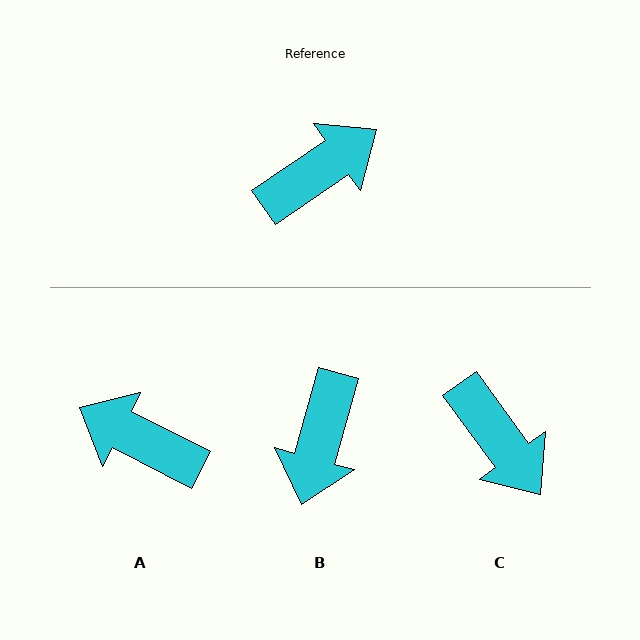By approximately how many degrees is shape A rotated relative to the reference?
Approximately 118 degrees counter-clockwise.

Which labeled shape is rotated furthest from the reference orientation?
B, about 140 degrees away.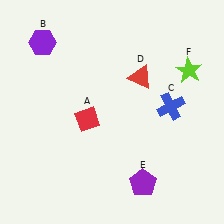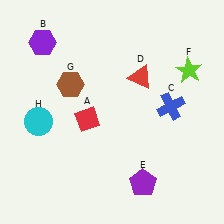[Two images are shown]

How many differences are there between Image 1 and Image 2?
There are 2 differences between the two images.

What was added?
A brown hexagon (G), a cyan circle (H) were added in Image 2.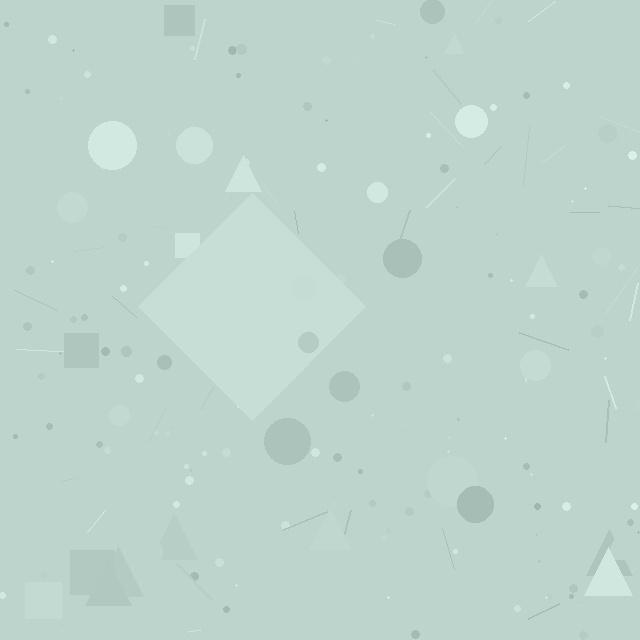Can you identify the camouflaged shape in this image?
The camouflaged shape is a diamond.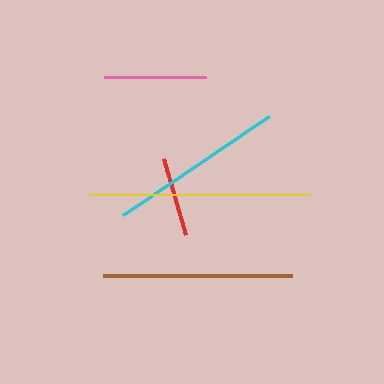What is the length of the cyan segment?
The cyan segment is approximately 176 pixels long.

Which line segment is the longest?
The yellow line is the longest at approximately 221 pixels.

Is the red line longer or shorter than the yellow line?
The yellow line is longer than the red line.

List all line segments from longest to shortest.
From longest to shortest: yellow, brown, cyan, pink, red.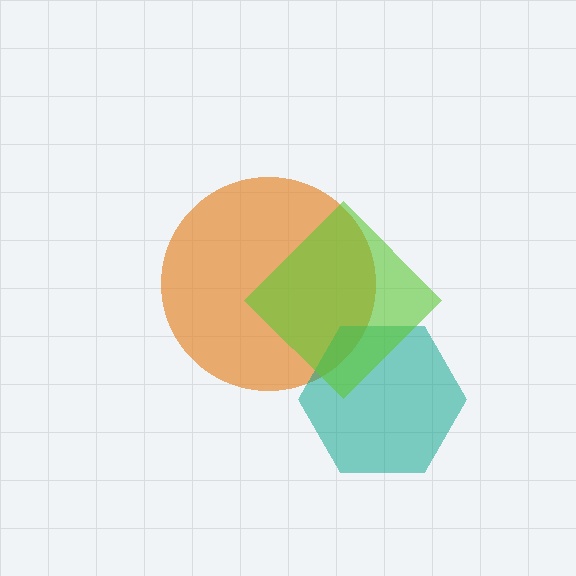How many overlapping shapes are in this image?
There are 3 overlapping shapes in the image.